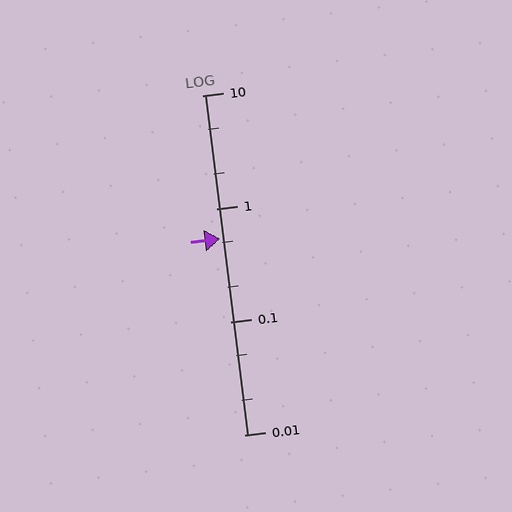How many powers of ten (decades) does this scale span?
The scale spans 3 decades, from 0.01 to 10.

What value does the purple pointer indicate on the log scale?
The pointer indicates approximately 0.54.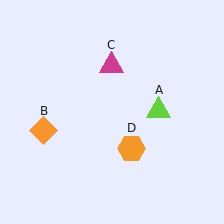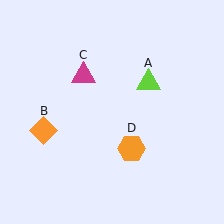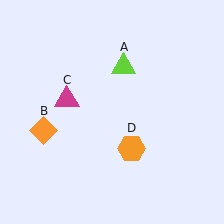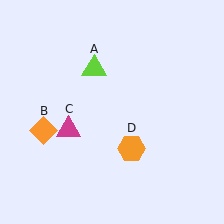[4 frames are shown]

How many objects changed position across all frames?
2 objects changed position: lime triangle (object A), magenta triangle (object C).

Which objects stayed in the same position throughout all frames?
Orange diamond (object B) and orange hexagon (object D) remained stationary.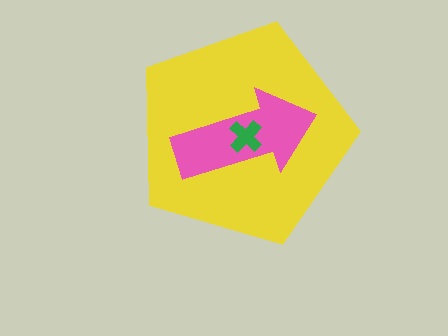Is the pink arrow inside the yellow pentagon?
Yes.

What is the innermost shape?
The green cross.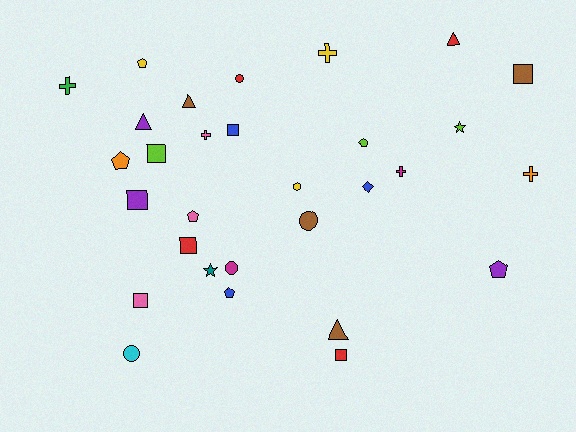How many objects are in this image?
There are 30 objects.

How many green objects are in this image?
There is 1 green object.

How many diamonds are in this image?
There is 1 diamond.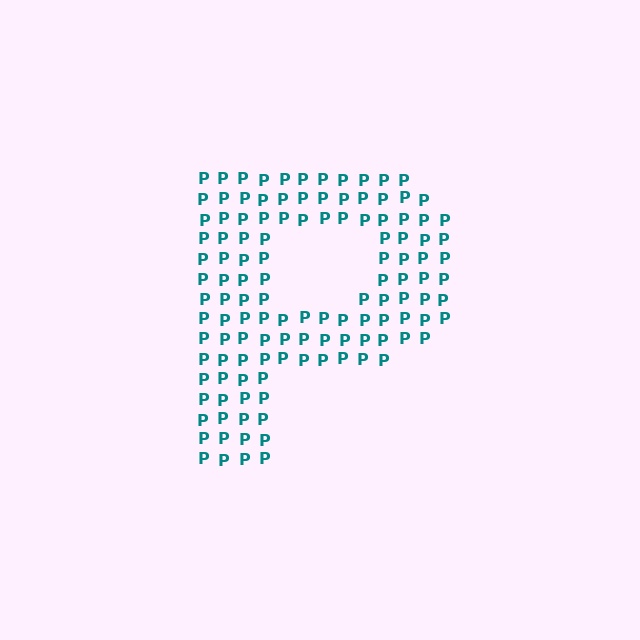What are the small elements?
The small elements are letter P's.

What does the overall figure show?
The overall figure shows the letter P.